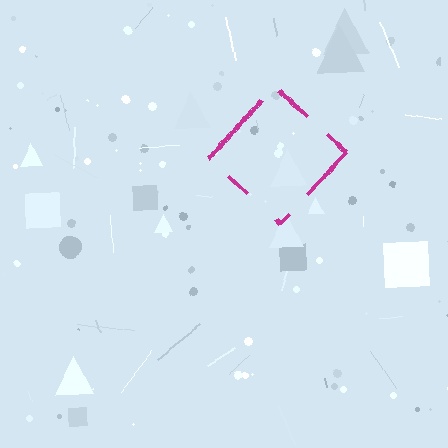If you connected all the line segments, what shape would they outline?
They would outline a diamond.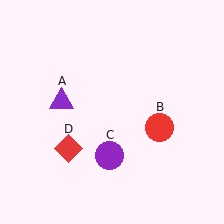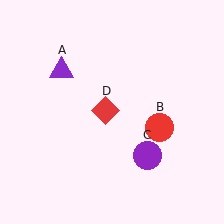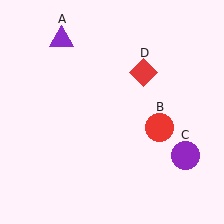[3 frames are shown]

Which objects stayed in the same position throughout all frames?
Red circle (object B) remained stationary.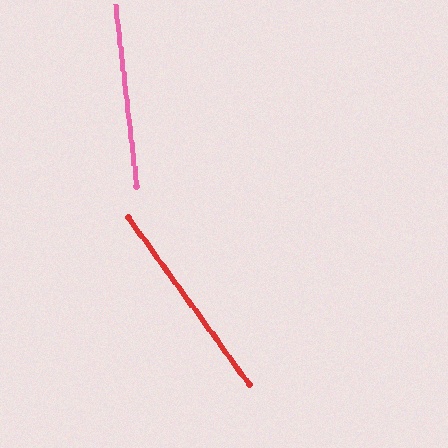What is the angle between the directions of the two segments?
Approximately 29 degrees.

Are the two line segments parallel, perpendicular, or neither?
Neither parallel nor perpendicular — they differ by about 29°.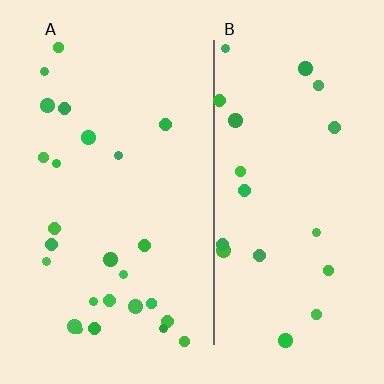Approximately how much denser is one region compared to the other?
Approximately 1.2× — region A over region B.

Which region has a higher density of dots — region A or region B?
A (the left).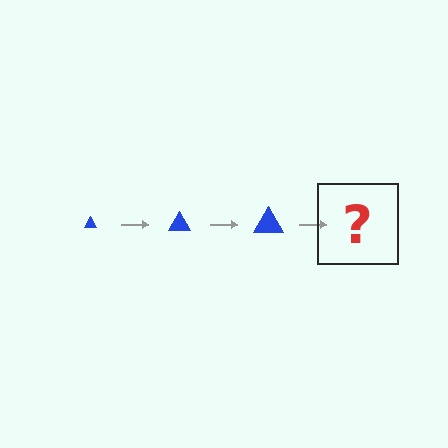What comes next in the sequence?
The next element should be a blue triangle, larger than the previous one.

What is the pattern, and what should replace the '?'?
The pattern is that the triangle gets progressively larger each step. The '?' should be a blue triangle, larger than the previous one.